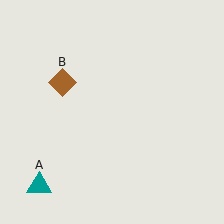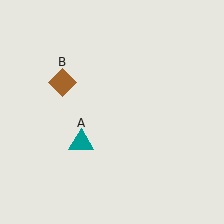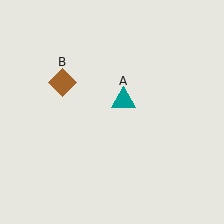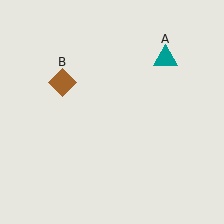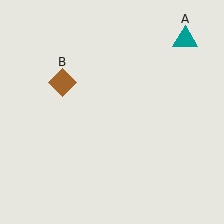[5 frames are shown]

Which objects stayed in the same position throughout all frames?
Brown diamond (object B) remained stationary.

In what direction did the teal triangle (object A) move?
The teal triangle (object A) moved up and to the right.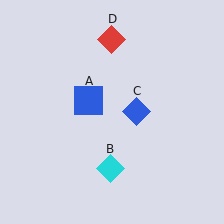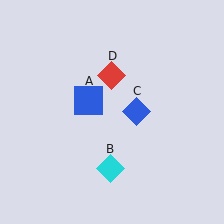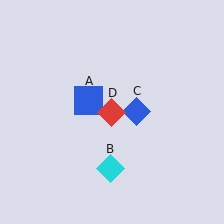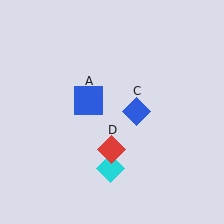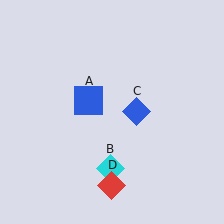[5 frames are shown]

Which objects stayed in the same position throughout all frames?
Blue square (object A) and cyan diamond (object B) and blue diamond (object C) remained stationary.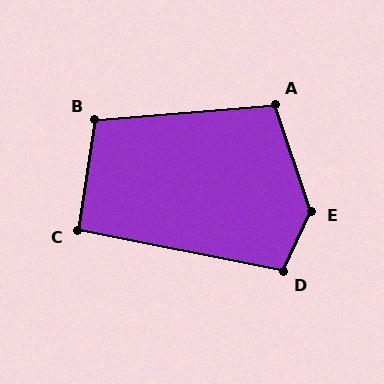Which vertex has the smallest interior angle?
C, at approximately 92 degrees.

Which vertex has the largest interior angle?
E, at approximately 136 degrees.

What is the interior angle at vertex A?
Approximately 104 degrees (obtuse).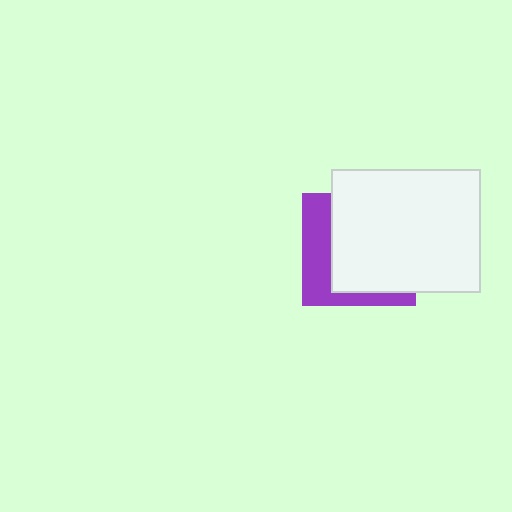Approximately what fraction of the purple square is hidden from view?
Roughly 66% of the purple square is hidden behind the white rectangle.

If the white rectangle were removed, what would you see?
You would see the complete purple square.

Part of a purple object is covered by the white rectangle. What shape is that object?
It is a square.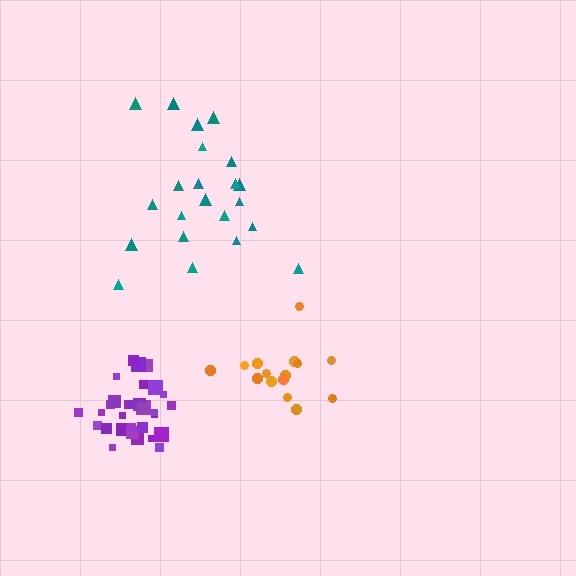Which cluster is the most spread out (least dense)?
Teal.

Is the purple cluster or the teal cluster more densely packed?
Purple.